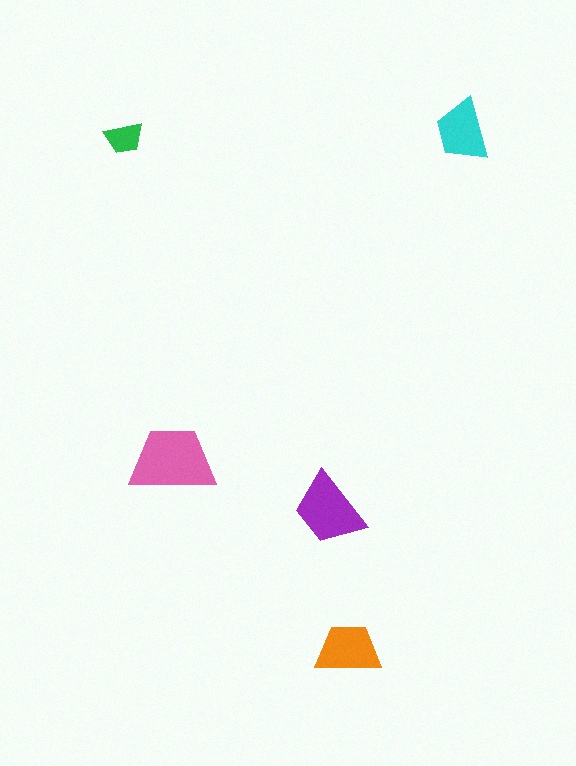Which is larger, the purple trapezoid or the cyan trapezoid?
The purple one.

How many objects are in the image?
There are 5 objects in the image.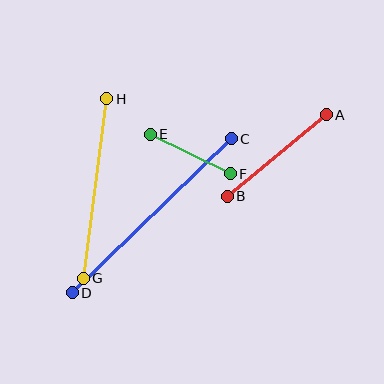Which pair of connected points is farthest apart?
Points C and D are farthest apart.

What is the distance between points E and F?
The distance is approximately 89 pixels.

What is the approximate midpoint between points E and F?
The midpoint is at approximately (190, 154) pixels.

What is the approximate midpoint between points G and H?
The midpoint is at approximately (95, 188) pixels.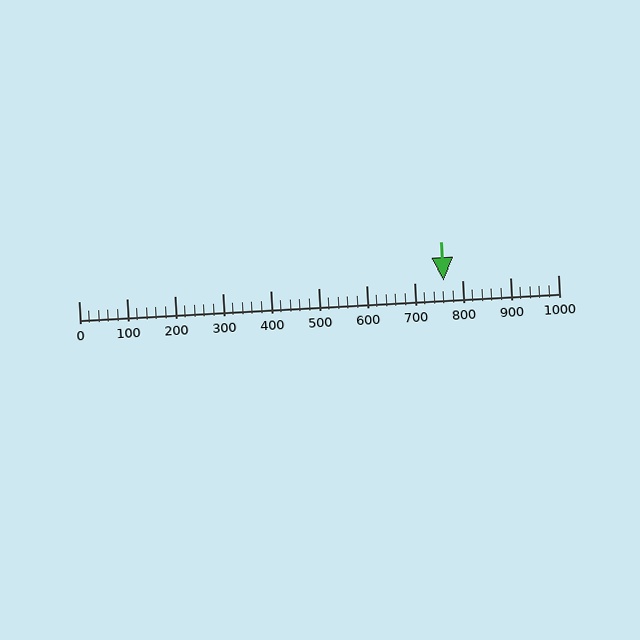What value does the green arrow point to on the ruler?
The green arrow points to approximately 762.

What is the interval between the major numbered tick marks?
The major tick marks are spaced 100 units apart.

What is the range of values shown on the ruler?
The ruler shows values from 0 to 1000.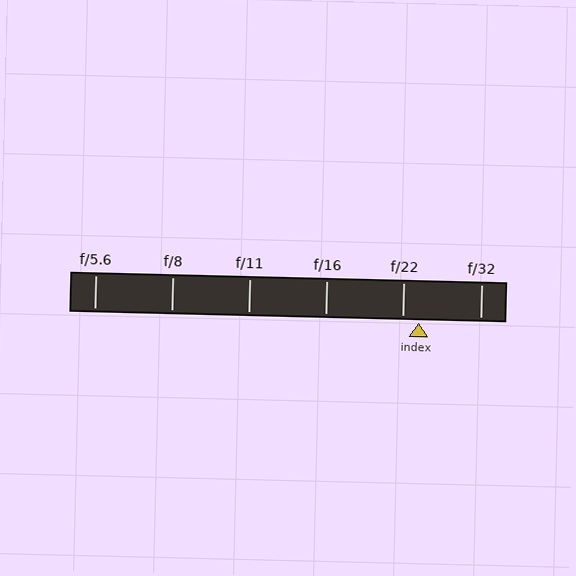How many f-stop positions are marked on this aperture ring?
There are 6 f-stop positions marked.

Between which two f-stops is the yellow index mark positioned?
The index mark is between f/22 and f/32.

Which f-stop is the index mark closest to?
The index mark is closest to f/22.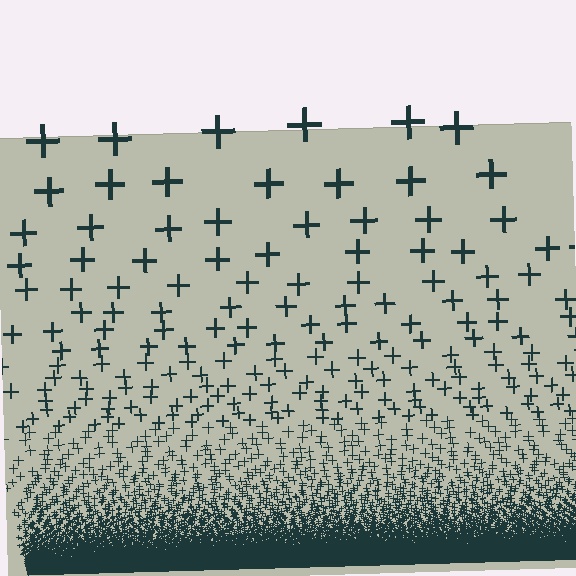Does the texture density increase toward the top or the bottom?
Density increases toward the bottom.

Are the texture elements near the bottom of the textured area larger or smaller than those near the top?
Smaller. The gradient is inverted — elements near the bottom are smaller and denser.